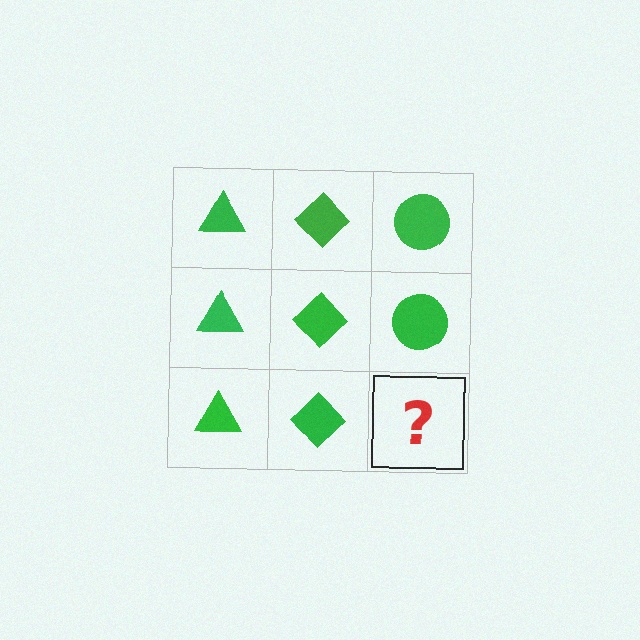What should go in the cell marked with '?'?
The missing cell should contain a green circle.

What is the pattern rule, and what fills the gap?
The rule is that each column has a consistent shape. The gap should be filled with a green circle.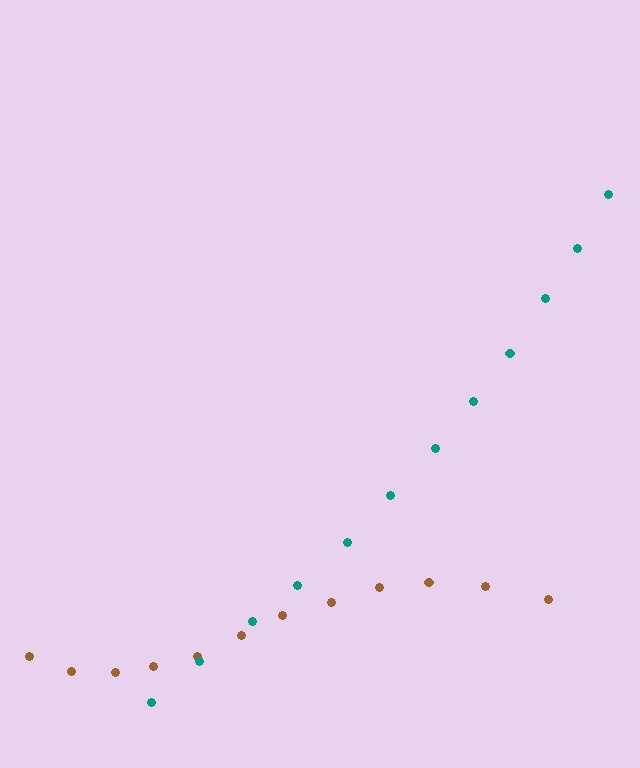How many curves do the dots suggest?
There are 2 distinct paths.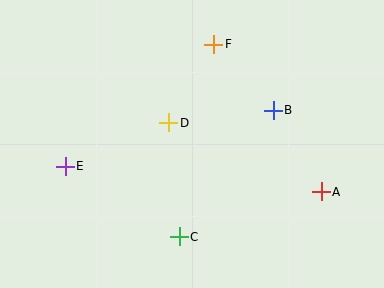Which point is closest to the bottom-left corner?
Point E is closest to the bottom-left corner.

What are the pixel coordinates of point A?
Point A is at (321, 192).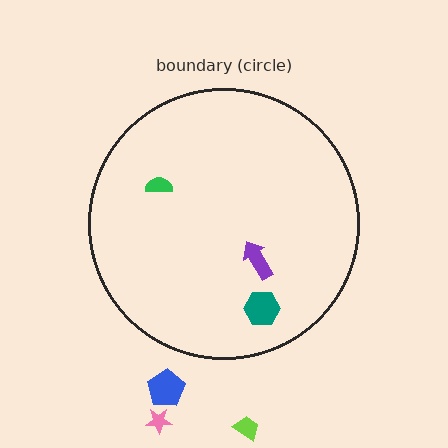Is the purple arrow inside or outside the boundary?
Inside.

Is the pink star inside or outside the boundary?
Outside.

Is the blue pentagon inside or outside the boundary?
Outside.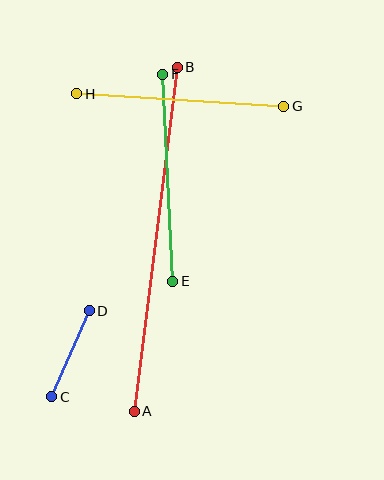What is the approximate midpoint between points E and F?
The midpoint is at approximately (168, 178) pixels.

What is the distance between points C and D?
The distance is approximately 94 pixels.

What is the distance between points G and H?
The distance is approximately 207 pixels.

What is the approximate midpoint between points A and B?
The midpoint is at approximately (156, 239) pixels.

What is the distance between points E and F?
The distance is approximately 207 pixels.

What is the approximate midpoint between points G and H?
The midpoint is at approximately (180, 100) pixels.